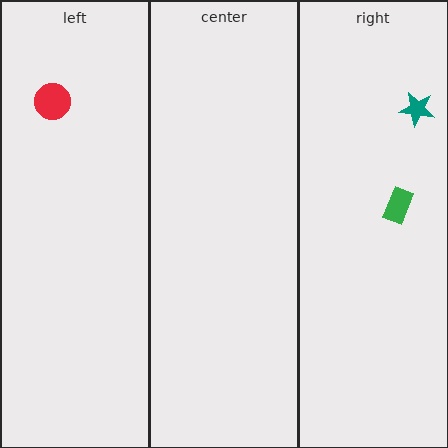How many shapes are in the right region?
2.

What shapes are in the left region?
The red circle.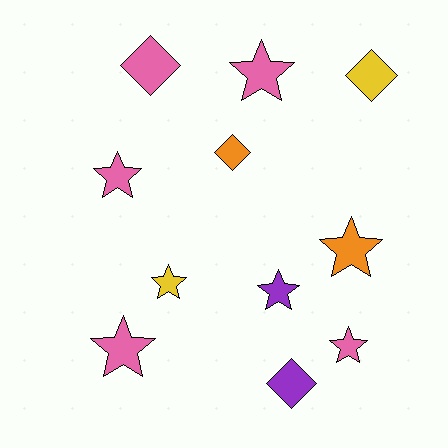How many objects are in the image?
There are 11 objects.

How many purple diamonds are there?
There is 1 purple diamond.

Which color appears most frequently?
Pink, with 5 objects.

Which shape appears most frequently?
Star, with 7 objects.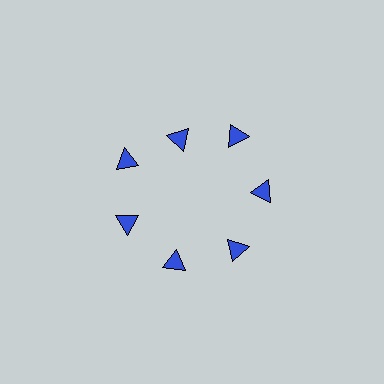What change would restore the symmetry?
The symmetry would be restored by moving it outward, back onto the ring so that all 7 triangles sit at equal angles and equal distance from the center.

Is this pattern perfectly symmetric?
No. The 7 blue triangles are arranged in a ring, but one element near the 12 o'clock position is pulled inward toward the center, breaking the 7-fold rotational symmetry.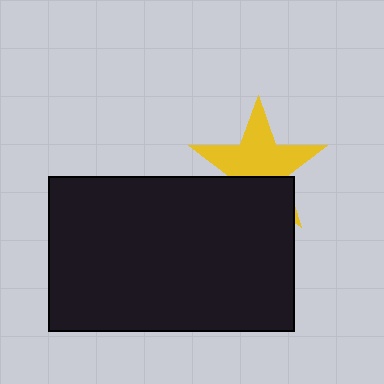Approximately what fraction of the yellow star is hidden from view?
Roughly 37% of the yellow star is hidden behind the black rectangle.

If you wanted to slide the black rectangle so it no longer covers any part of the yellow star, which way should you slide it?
Slide it down — that is the most direct way to separate the two shapes.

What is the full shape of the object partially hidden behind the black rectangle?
The partially hidden object is a yellow star.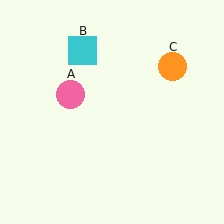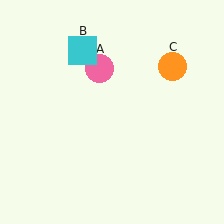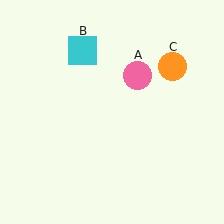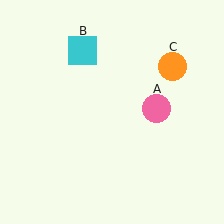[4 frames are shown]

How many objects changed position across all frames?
1 object changed position: pink circle (object A).